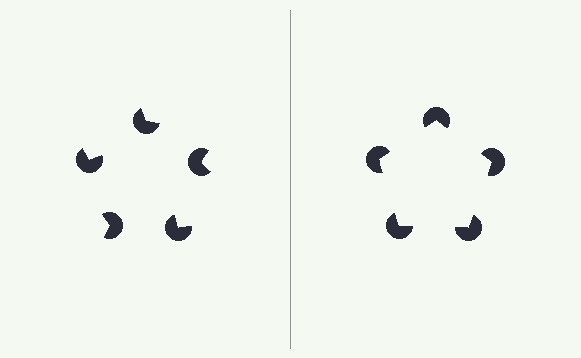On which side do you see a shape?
An illusory pentagon appears on the right side. On the left side the wedge cuts are rotated, so no coherent shape forms.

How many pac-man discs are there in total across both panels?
10 — 5 on each side.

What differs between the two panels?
The pac-man discs are positioned identically on both sides; only the wedge orientations differ. On the right they align to a pentagon; on the left they are misaligned.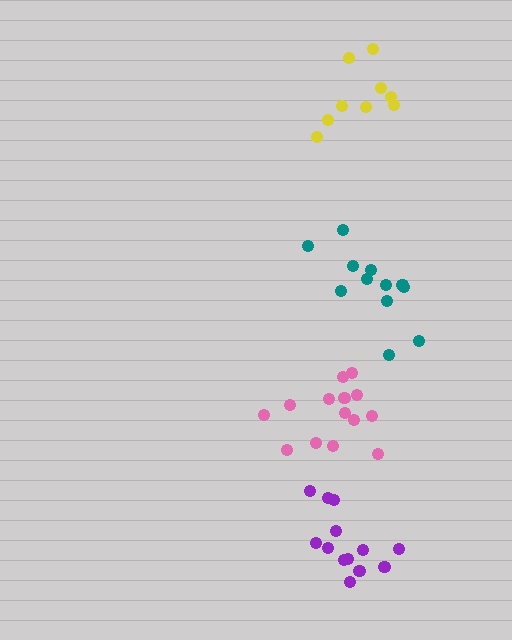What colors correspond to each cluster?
The clusters are colored: purple, yellow, pink, teal.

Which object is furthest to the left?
The purple cluster is leftmost.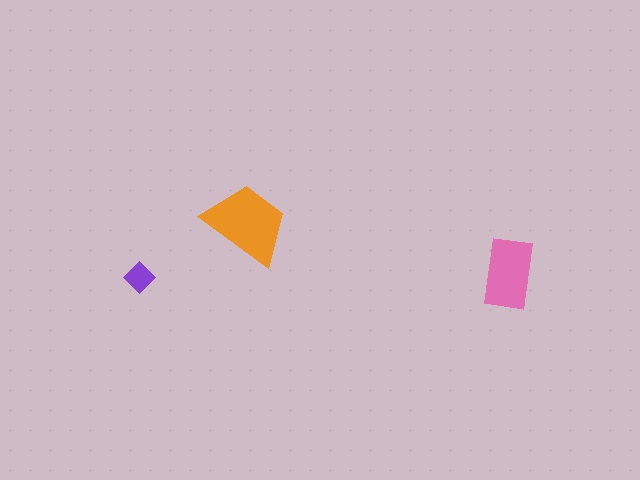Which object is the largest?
The orange trapezoid.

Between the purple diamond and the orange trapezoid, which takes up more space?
The orange trapezoid.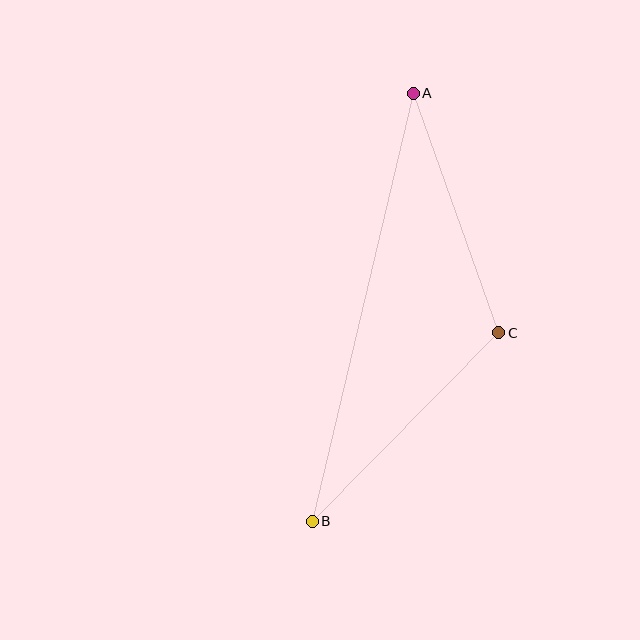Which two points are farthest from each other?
Points A and B are farthest from each other.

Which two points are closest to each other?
Points A and C are closest to each other.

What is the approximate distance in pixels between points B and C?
The distance between B and C is approximately 265 pixels.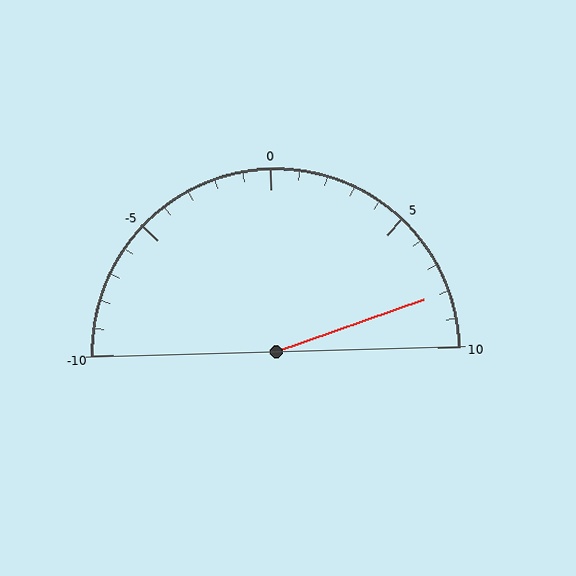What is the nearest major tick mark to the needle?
The nearest major tick mark is 10.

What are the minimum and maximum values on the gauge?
The gauge ranges from -10 to 10.